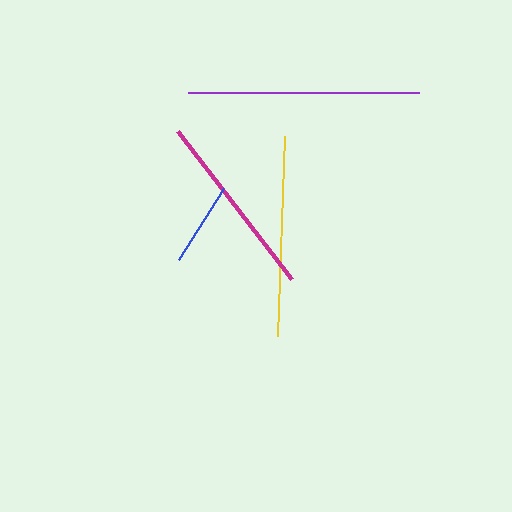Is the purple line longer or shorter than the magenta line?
The purple line is longer than the magenta line.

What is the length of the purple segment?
The purple segment is approximately 232 pixels long.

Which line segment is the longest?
The purple line is the longest at approximately 232 pixels.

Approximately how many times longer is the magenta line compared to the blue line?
The magenta line is approximately 2.2 times the length of the blue line.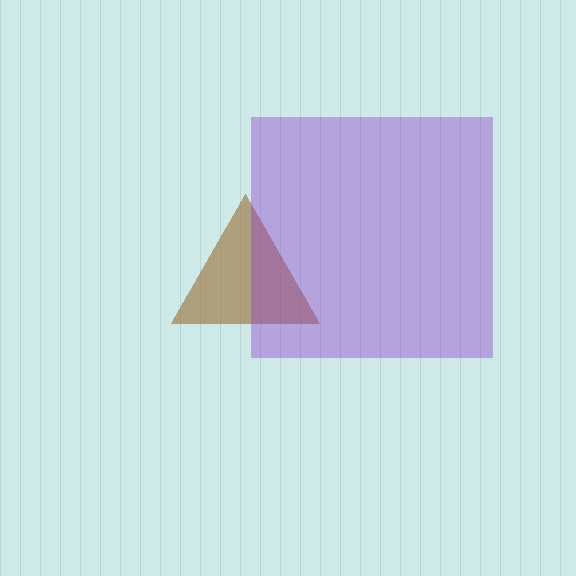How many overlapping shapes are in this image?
There are 2 overlapping shapes in the image.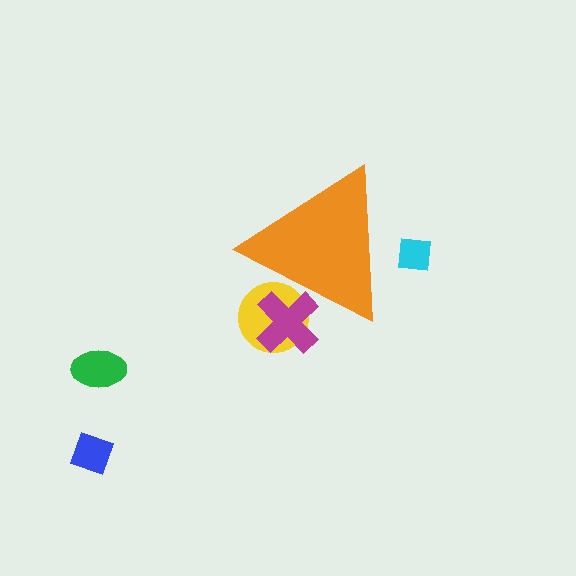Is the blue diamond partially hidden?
No, the blue diamond is fully visible.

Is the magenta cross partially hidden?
Yes, the magenta cross is partially hidden behind the orange triangle.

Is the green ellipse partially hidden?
No, the green ellipse is fully visible.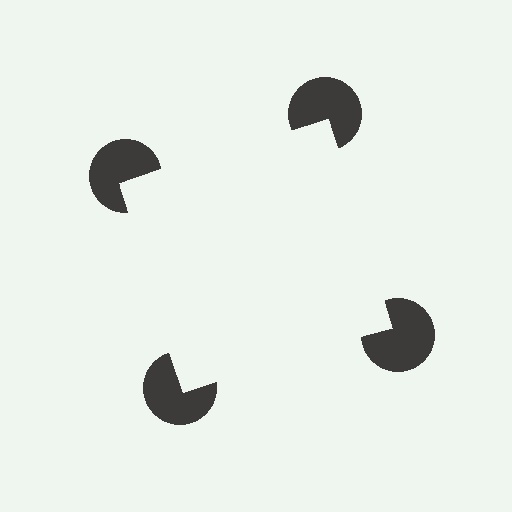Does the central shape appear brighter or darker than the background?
It typically appears slightly brighter than the background, even though no actual brightness change is drawn.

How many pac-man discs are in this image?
There are 4 — one at each vertex of the illusory square.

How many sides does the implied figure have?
4 sides.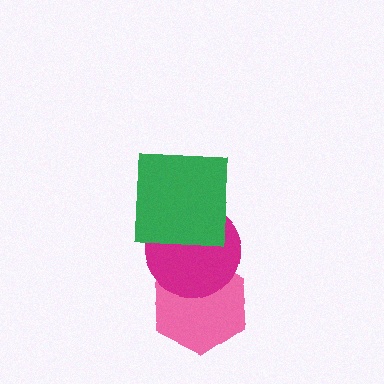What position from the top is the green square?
The green square is 1st from the top.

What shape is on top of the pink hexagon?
The magenta circle is on top of the pink hexagon.